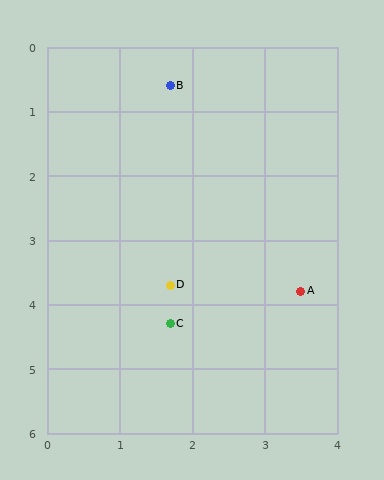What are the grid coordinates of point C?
Point C is at approximately (1.7, 4.3).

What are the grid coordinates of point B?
Point B is at approximately (1.7, 0.6).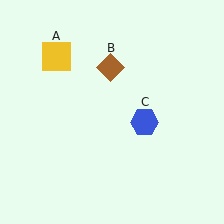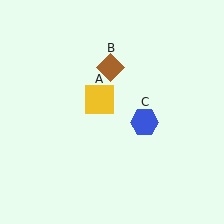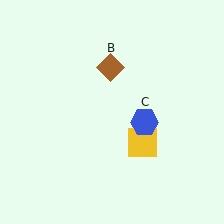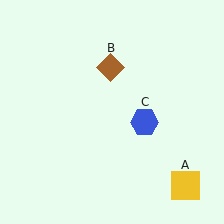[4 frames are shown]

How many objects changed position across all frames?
1 object changed position: yellow square (object A).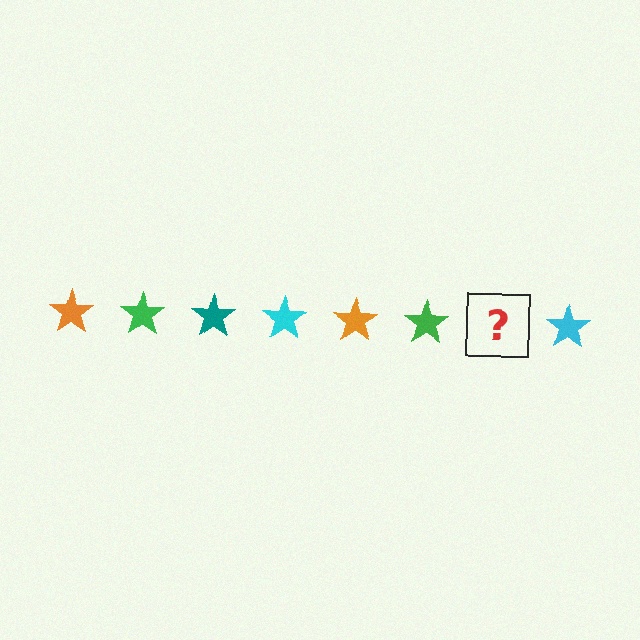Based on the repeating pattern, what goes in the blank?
The blank should be a teal star.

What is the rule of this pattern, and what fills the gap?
The rule is that the pattern cycles through orange, green, teal, cyan stars. The gap should be filled with a teal star.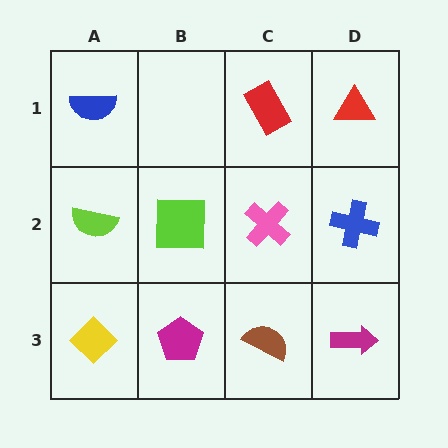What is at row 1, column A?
A blue semicircle.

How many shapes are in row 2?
4 shapes.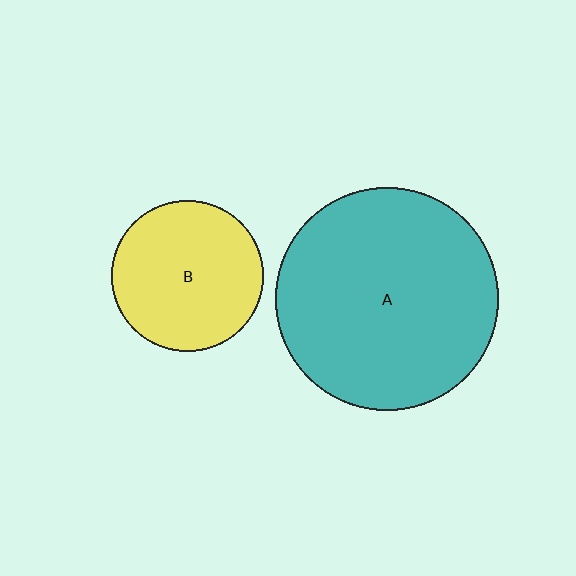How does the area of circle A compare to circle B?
Approximately 2.2 times.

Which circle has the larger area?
Circle A (teal).